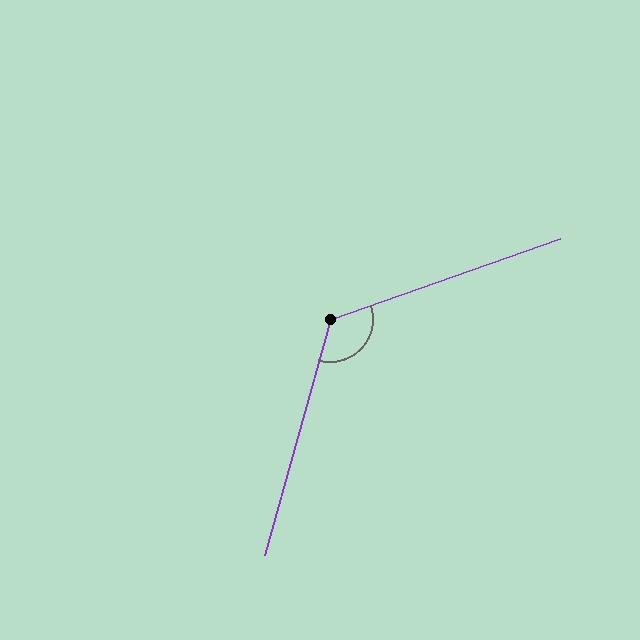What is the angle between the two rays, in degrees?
Approximately 125 degrees.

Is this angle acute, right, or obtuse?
It is obtuse.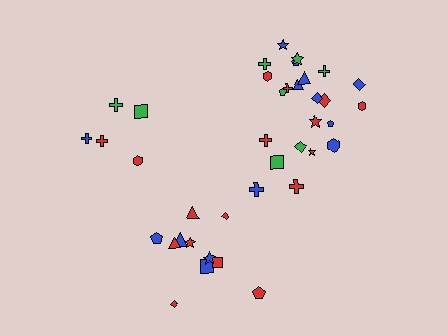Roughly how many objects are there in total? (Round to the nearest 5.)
Roughly 40 objects in total.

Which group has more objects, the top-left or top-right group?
The top-right group.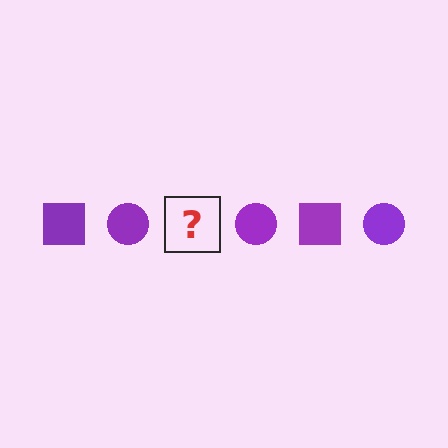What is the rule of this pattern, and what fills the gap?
The rule is that the pattern cycles through square, circle shapes in purple. The gap should be filled with a purple square.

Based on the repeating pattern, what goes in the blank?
The blank should be a purple square.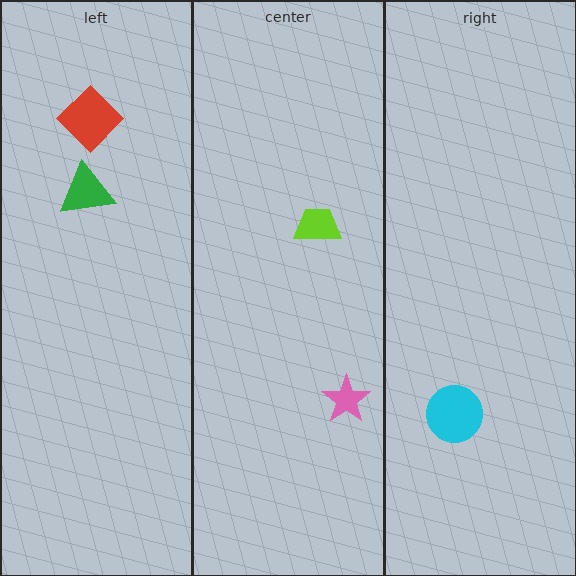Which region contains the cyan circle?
The right region.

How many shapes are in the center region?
2.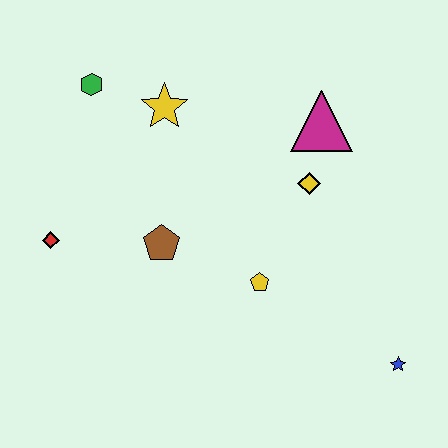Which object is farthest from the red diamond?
The blue star is farthest from the red diamond.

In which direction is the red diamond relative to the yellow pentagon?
The red diamond is to the left of the yellow pentagon.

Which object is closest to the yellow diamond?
The magenta triangle is closest to the yellow diamond.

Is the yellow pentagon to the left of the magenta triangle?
Yes